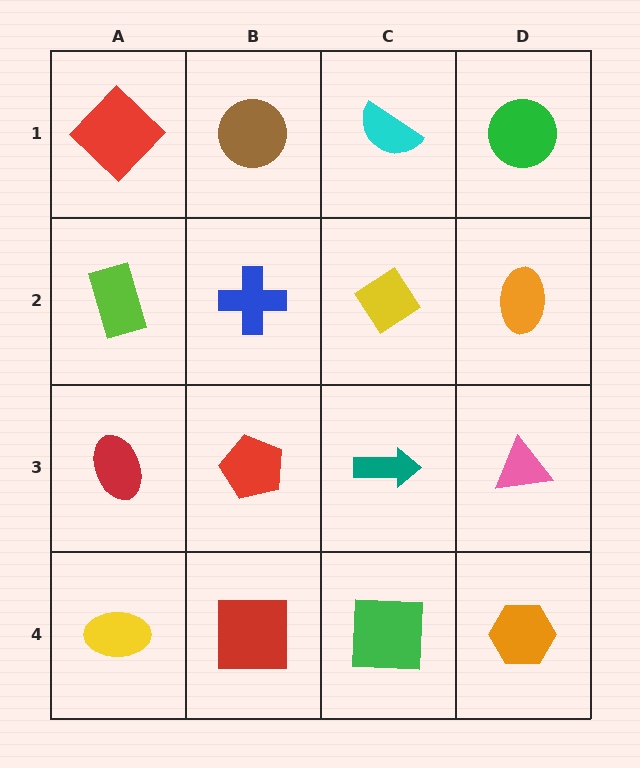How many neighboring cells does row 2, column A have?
3.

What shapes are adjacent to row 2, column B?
A brown circle (row 1, column B), a red pentagon (row 3, column B), a lime rectangle (row 2, column A), a yellow diamond (row 2, column C).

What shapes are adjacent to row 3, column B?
A blue cross (row 2, column B), a red square (row 4, column B), a red ellipse (row 3, column A), a teal arrow (row 3, column C).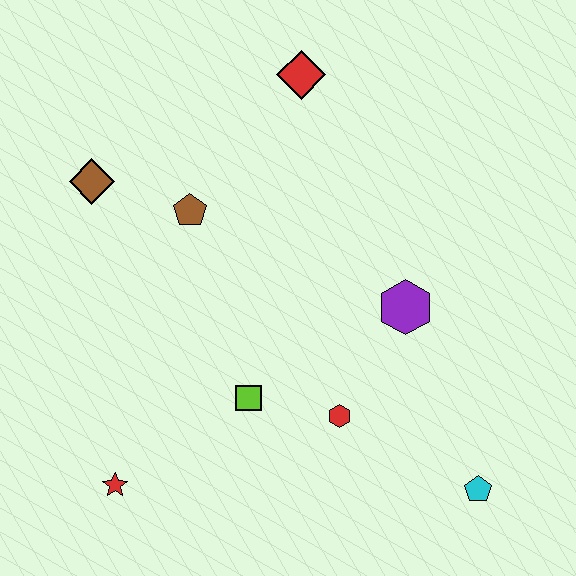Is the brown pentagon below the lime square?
No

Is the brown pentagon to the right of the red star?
Yes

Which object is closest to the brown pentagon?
The brown diamond is closest to the brown pentagon.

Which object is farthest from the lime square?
The red diamond is farthest from the lime square.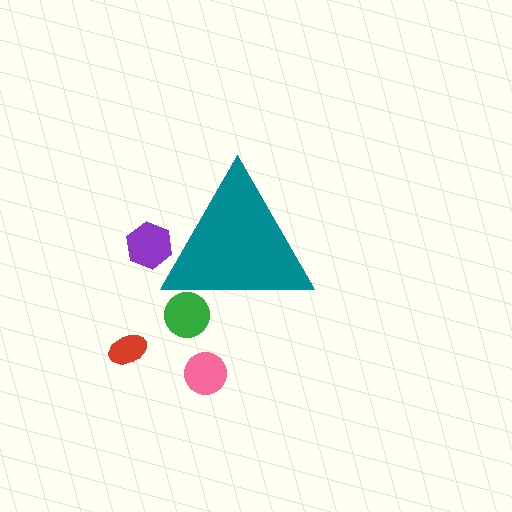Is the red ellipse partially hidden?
No, the red ellipse is fully visible.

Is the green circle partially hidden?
Yes, the green circle is partially hidden behind the teal triangle.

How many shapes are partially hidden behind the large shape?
2 shapes are partially hidden.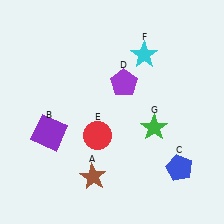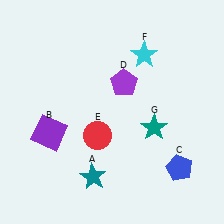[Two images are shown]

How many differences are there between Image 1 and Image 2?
There are 2 differences between the two images.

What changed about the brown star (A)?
In Image 1, A is brown. In Image 2, it changed to teal.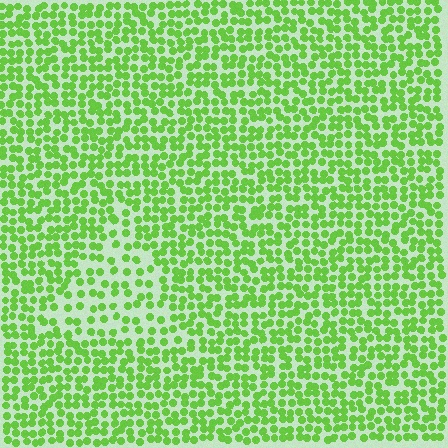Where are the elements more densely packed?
The elements are more densely packed outside the triangle boundary.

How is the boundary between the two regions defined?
The boundary is defined by a change in element density (approximately 1.8x ratio). All elements are the same color, size, and shape.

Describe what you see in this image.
The image contains small lime elements arranged at two different densities. A triangle-shaped region is visible where the elements are less densely packed than the surrounding area.